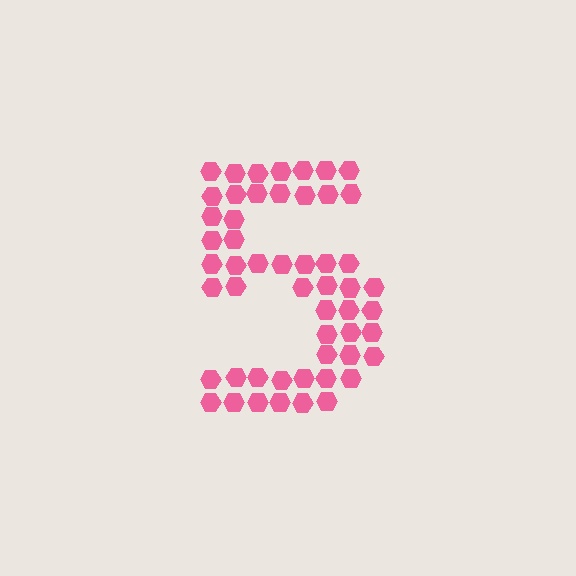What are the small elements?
The small elements are hexagons.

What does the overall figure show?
The overall figure shows the digit 5.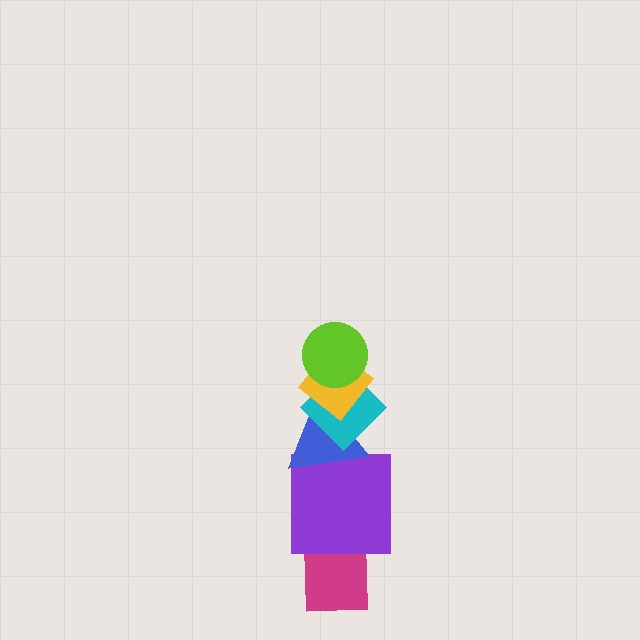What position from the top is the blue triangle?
The blue triangle is 4th from the top.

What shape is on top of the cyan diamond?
The yellow diamond is on top of the cyan diamond.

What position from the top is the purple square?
The purple square is 5th from the top.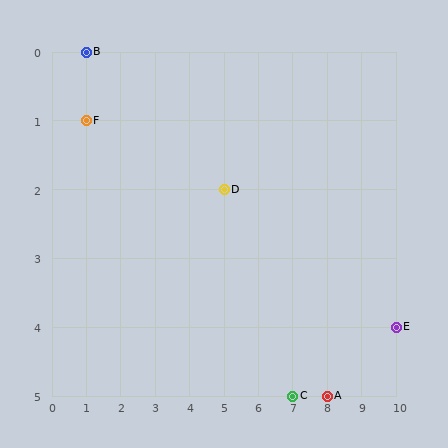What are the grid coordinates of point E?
Point E is at grid coordinates (10, 4).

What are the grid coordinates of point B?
Point B is at grid coordinates (1, 0).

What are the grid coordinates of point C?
Point C is at grid coordinates (7, 5).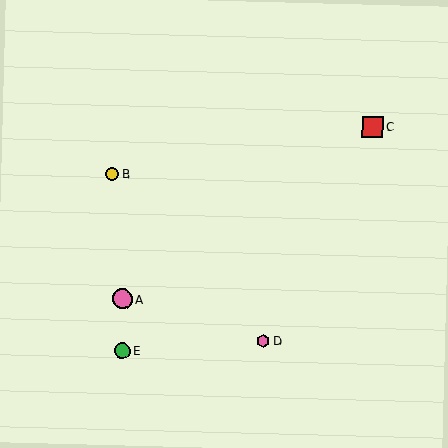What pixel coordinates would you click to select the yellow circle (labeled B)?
Click at (112, 174) to select the yellow circle B.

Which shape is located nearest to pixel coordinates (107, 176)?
The yellow circle (labeled B) at (112, 174) is nearest to that location.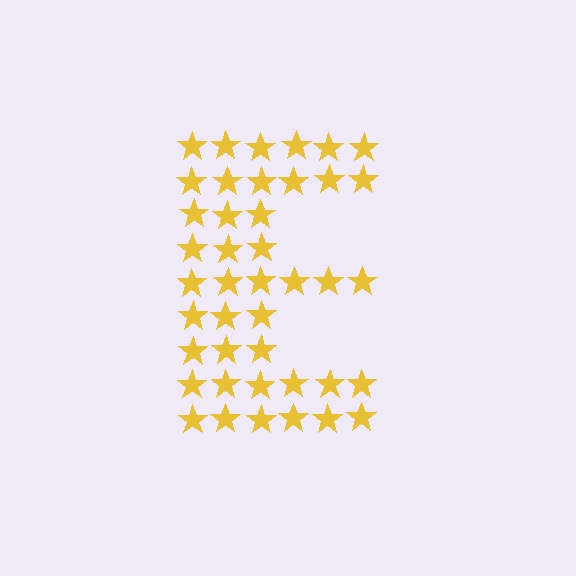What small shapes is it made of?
It is made of small stars.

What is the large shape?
The large shape is the letter E.